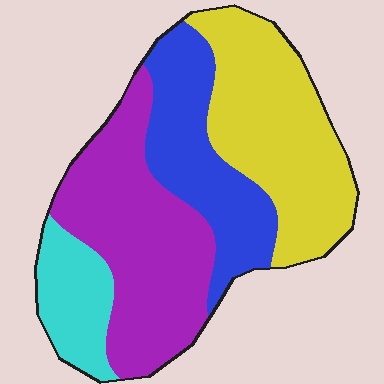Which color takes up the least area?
Cyan, at roughly 10%.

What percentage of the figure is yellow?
Yellow covers 32% of the figure.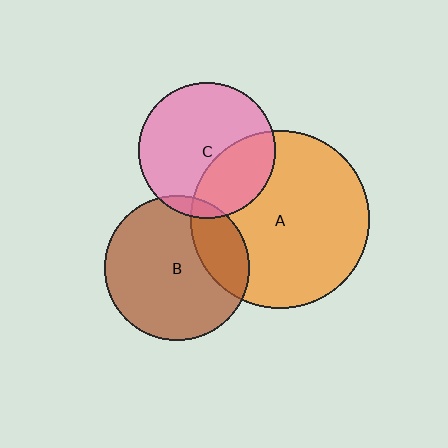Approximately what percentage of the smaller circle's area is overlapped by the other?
Approximately 25%.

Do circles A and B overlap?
Yes.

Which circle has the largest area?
Circle A (orange).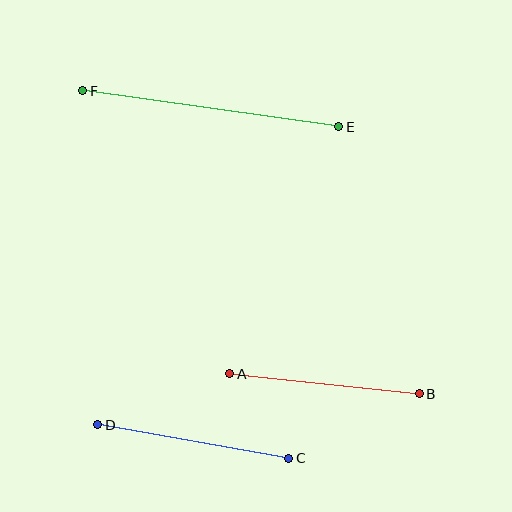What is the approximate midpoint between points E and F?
The midpoint is at approximately (211, 109) pixels.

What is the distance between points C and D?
The distance is approximately 194 pixels.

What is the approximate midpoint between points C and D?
The midpoint is at approximately (193, 442) pixels.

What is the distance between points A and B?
The distance is approximately 191 pixels.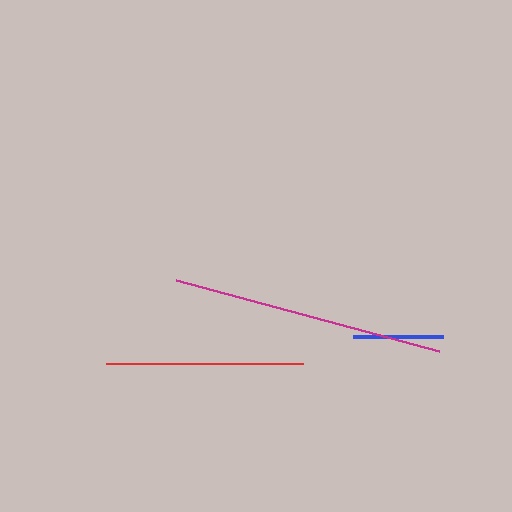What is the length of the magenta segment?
The magenta segment is approximately 272 pixels long.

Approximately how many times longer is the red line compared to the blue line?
The red line is approximately 2.2 times the length of the blue line.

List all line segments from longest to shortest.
From longest to shortest: magenta, red, blue.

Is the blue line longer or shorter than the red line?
The red line is longer than the blue line.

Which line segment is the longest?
The magenta line is the longest at approximately 272 pixels.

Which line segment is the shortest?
The blue line is the shortest at approximately 90 pixels.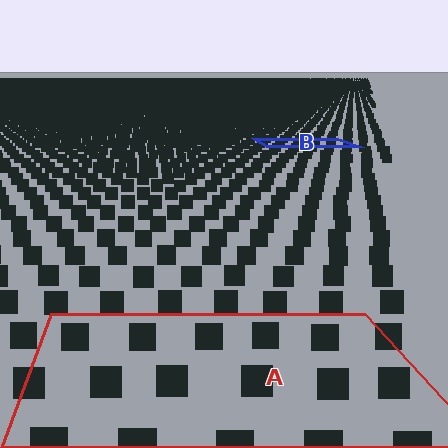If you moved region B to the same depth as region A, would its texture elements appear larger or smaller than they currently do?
They would appear larger. At a closer depth, the same texture elements are projected at a bigger on-screen size.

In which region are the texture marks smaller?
The texture marks are smaller in region B, because it is farther away.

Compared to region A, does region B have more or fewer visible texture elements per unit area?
Region B has more texture elements per unit area — they are packed more densely because it is farther away.